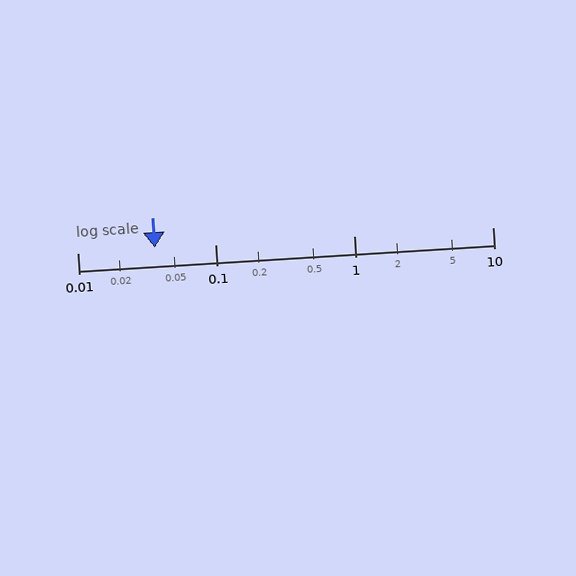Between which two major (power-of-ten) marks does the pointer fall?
The pointer is between 0.01 and 0.1.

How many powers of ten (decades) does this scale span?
The scale spans 3 decades, from 0.01 to 10.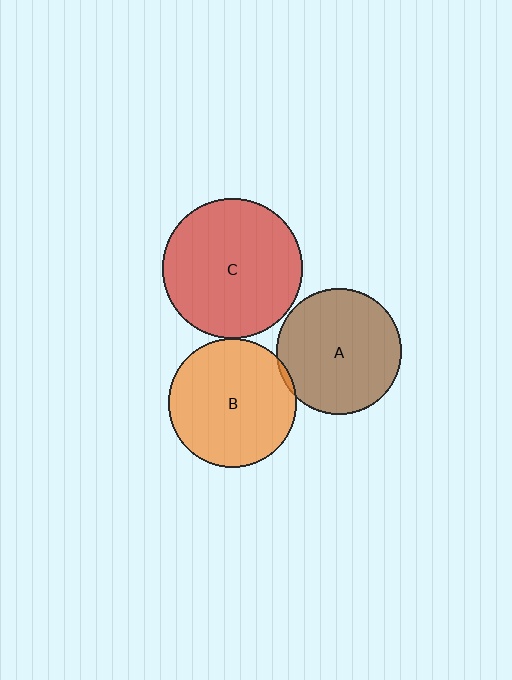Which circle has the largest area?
Circle C (red).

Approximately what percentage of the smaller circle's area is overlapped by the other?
Approximately 5%.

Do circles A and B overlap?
Yes.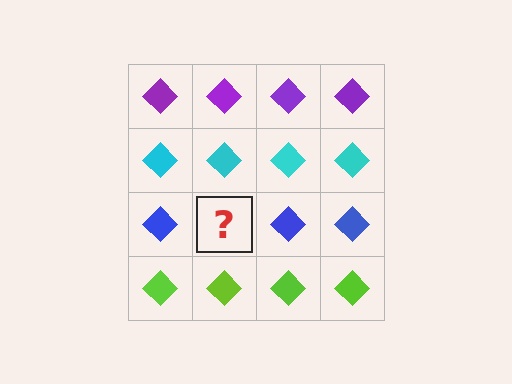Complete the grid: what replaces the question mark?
The question mark should be replaced with a blue diamond.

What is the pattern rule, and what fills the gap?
The rule is that each row has a consistent color. The gap should be filled with a blue diamond.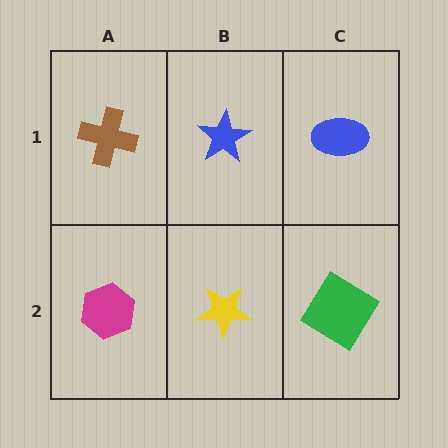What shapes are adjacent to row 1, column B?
A yellow star (row 2, column B), a brown cross (row 1, column A), a blue ellipse (row 1, column C).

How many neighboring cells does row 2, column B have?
3.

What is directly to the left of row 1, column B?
A brown cross.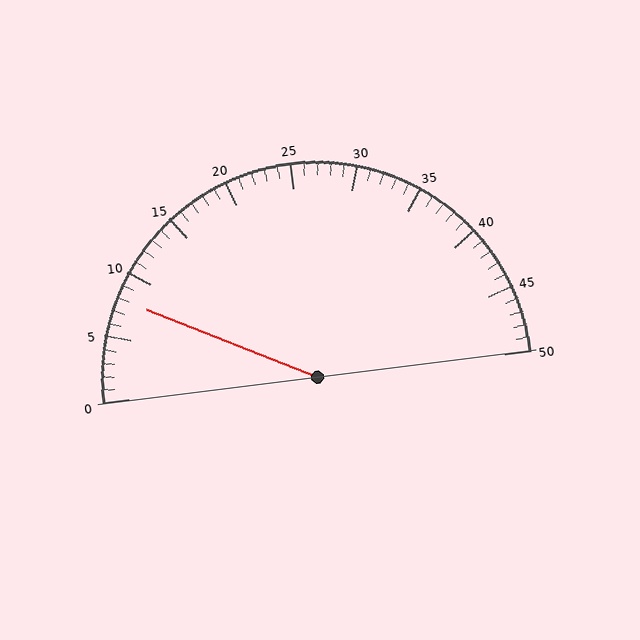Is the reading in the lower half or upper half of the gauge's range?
The reading is in the lower half of the range (0 to 50).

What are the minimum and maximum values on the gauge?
The gauge ranges from 0 to 50.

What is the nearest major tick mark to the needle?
The nearest major tick mark is 10.